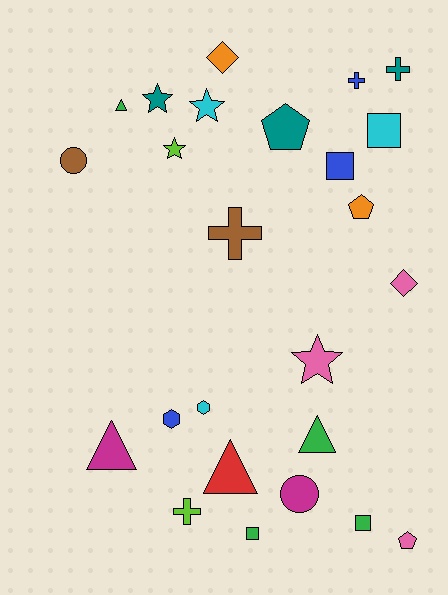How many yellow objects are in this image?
There are no yellow objects.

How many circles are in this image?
There are 2 circles.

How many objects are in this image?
There are 25 objects.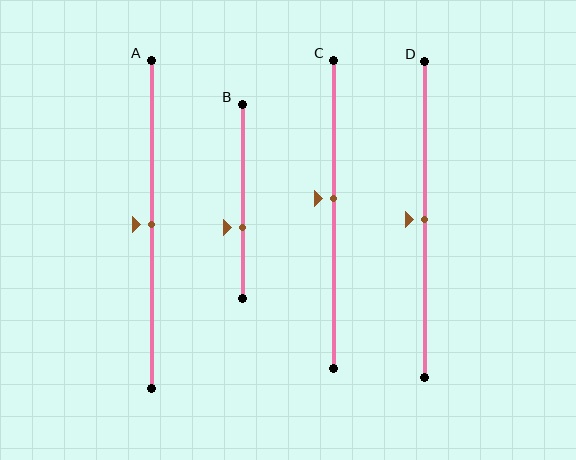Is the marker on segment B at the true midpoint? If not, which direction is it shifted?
No, the marker on segment B is shifted downward by about 14% of the segment length.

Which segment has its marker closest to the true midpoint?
Segment A has its marker closest to the true midpoint.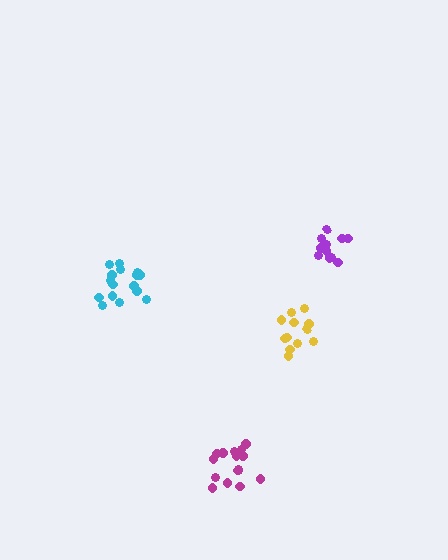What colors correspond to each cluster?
The clusters are colored: yellow, purple, cyan, magenta.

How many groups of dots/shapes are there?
There are 4 groups.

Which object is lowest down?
The magenta cluster is bottommost.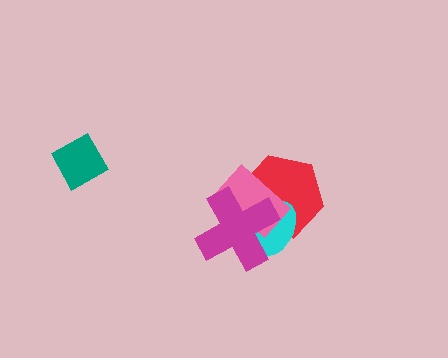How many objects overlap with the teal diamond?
0 objects overlap with the teal diamond.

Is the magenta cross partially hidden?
No, no other shape covers it.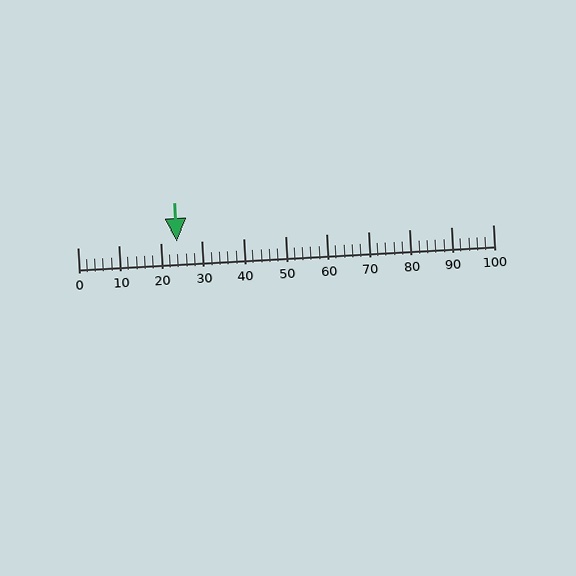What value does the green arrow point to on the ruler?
The green arrow points to approximately 24.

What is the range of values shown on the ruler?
The ruler shows values from 0 to 100.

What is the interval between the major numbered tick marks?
The major tick marks are spaced 10 units apart.